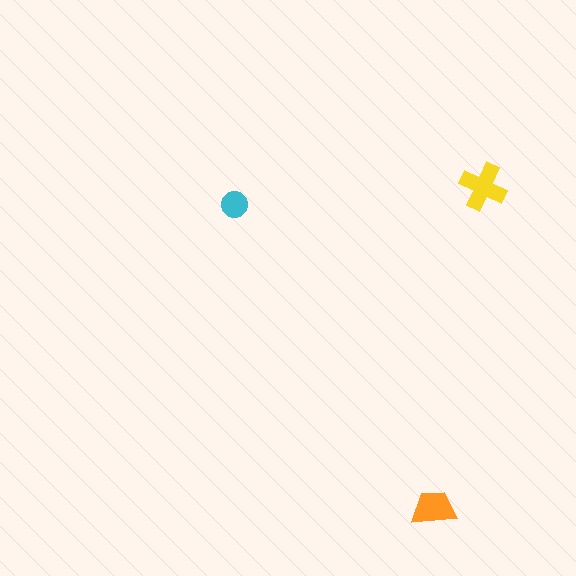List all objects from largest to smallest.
The yellow cross, the orange trapezoid, the cyan circle.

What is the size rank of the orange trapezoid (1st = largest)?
2nd.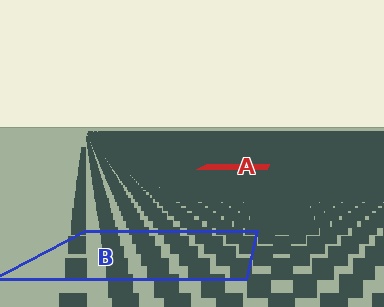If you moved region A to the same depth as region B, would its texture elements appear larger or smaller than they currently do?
They would appear larger. At a closer depth, the same texture elements are projected at a bigger on-screen size.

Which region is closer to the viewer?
Region B is closer. The texture elements there are larger and more spread out.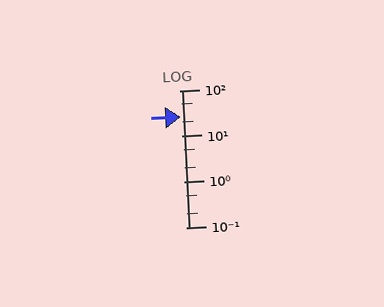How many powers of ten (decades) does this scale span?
The scale spans 3 decades, from 0.1 to 100.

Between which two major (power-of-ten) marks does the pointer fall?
The pointer is between 10 and 100.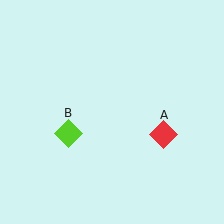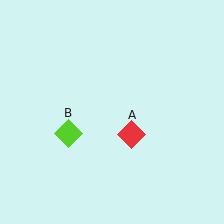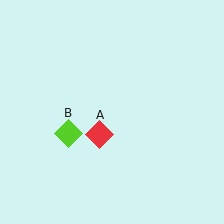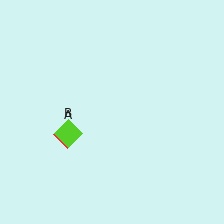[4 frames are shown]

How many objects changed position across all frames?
1 object changed position: red diamond (object A).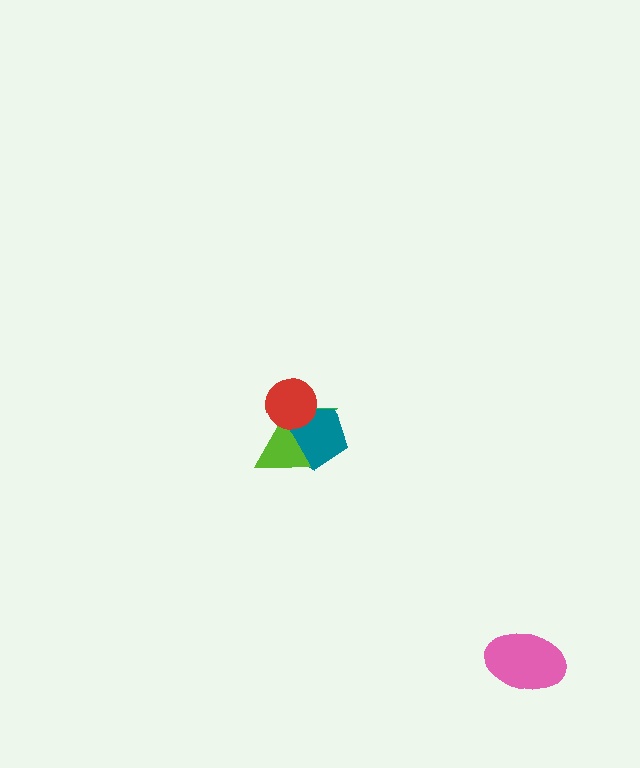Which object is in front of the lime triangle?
The red circle is in front of the lime triangle.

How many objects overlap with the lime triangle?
3 objects overlap with the lime triangle.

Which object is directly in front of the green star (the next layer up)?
The teal pentagon is directly in front of the green star.